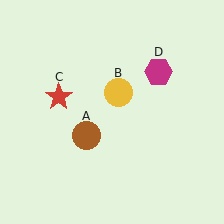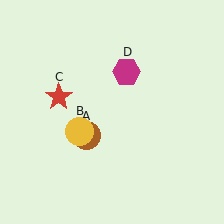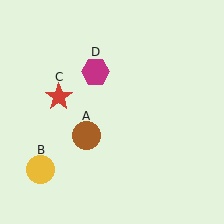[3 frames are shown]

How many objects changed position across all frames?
2 objects changed position: yellow circle (object B), magenta hexagon (object D).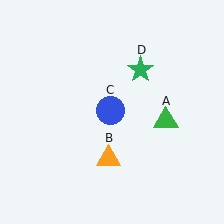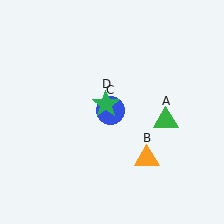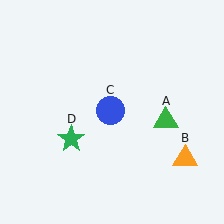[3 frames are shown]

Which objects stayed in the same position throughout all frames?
Green triangle (object A) and blue circle (object C) remained stationary.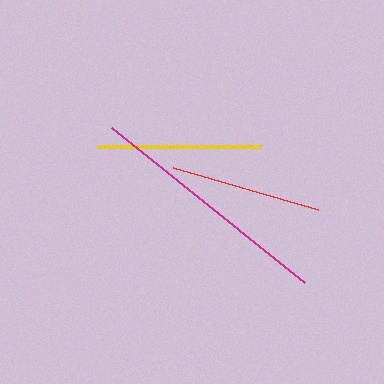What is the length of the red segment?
The red segment is approximately 151 pixels long.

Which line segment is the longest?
The magenta line is the longest at approximately 247 pixels.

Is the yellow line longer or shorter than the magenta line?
The magenta line is longer than the yellow line.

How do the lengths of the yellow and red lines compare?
The yellow and red lines are approximately the same length.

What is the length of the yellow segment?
The yellow segment is approximately 164 pixels long.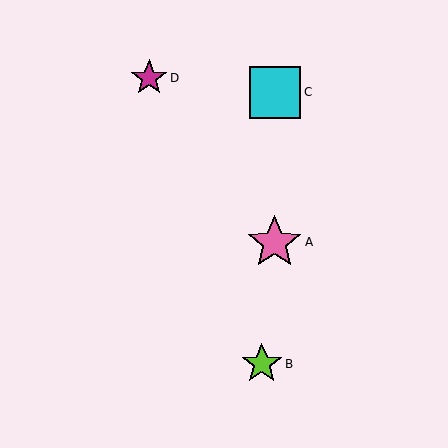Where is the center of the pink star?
The center of the pink star is at (274, 243).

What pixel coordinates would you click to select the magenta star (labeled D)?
Click at (149, 78) to select the magenta star D.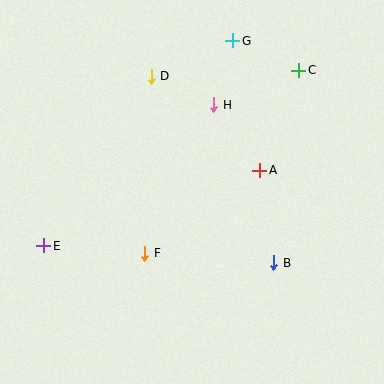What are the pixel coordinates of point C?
Point C is at (299, 70).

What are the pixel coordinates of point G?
Point G is at (233, 41).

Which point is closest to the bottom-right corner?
Point B is closest to the bottom-right corner.